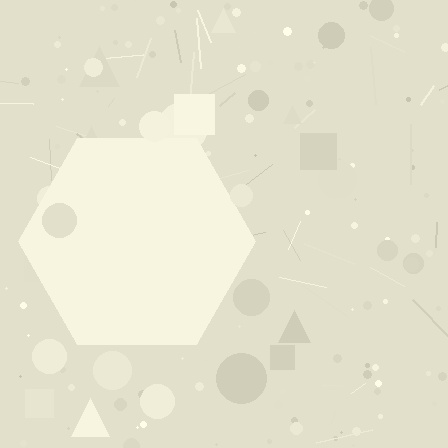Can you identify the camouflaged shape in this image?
The camouflaged shape is a hexagon.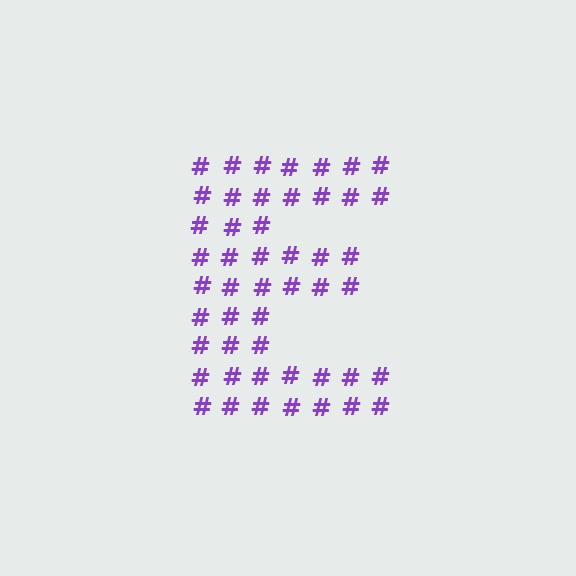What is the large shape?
The large shape is the letter E.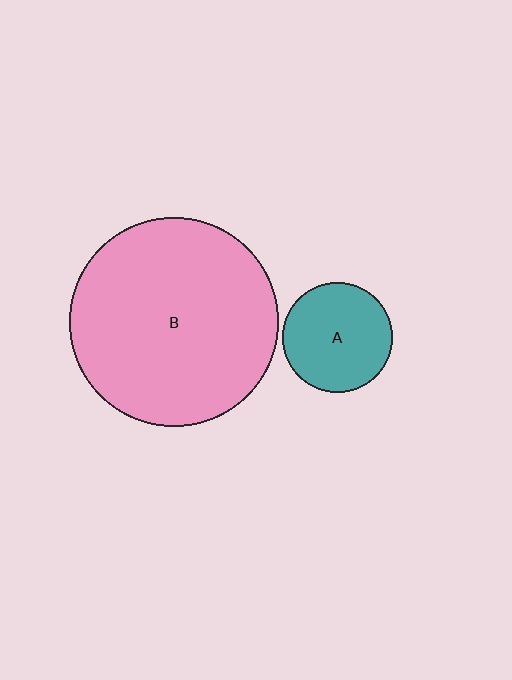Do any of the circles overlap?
No, none of the circles overlap.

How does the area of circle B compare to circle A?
Approximately 3.6 times.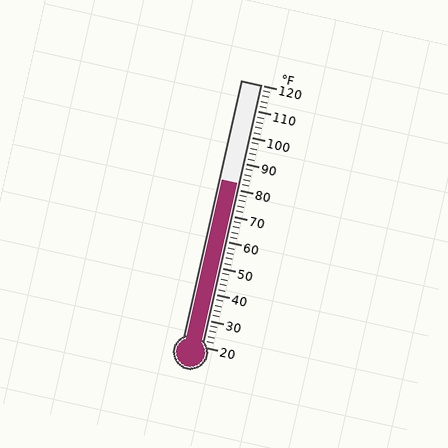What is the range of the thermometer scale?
The thermometer scale ranges from 20°F to 120°F.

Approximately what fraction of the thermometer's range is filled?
The thermometer is filled to approximately 60% of its range.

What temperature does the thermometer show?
The thermometer shows approximately 82°F.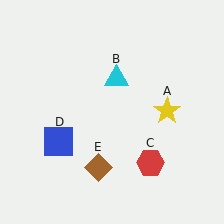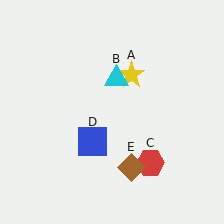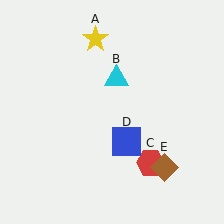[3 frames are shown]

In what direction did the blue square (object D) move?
The blue square (object D) moved right.